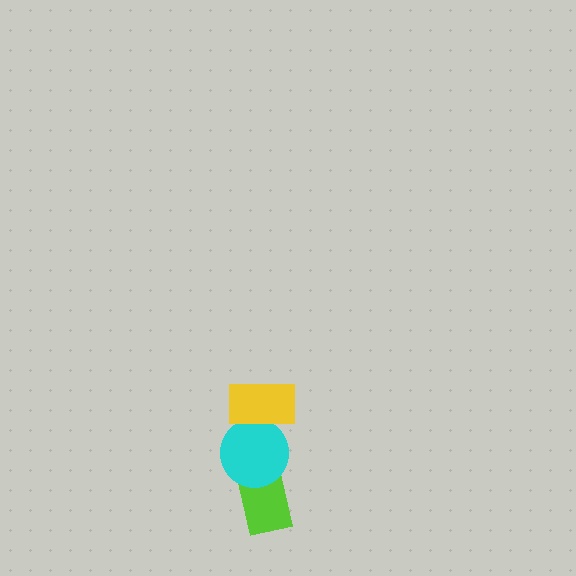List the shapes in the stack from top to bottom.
From top to bottom: the yellow rectangle, the cyan circle, the lime rectangle.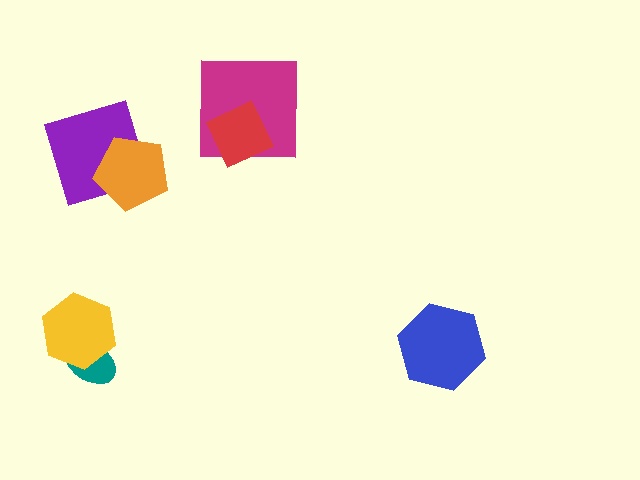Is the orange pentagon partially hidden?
No, no other shape covers it.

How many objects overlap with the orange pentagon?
1 object overlaps with the orange pentagon.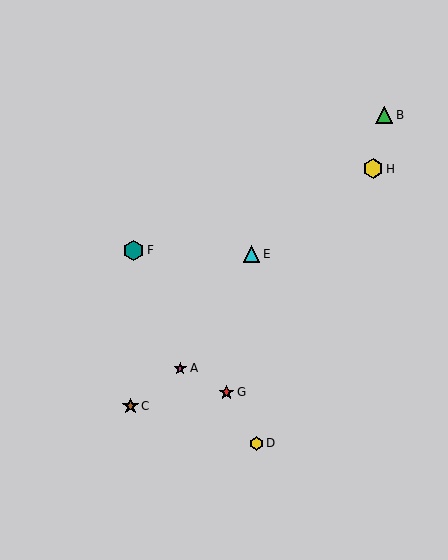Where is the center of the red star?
The center of the red star is at (227, 392).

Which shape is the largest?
The teal hexagon (labeled F) is the largest.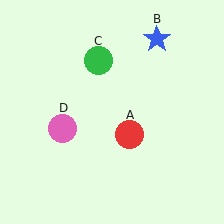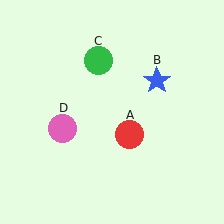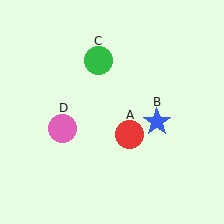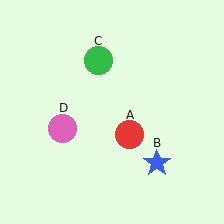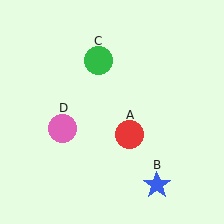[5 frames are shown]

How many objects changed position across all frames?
1 object changed position: blue star (object B).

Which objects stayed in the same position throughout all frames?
Red circle (object A) and green circle (object C) and pink circle (object D) remained stationary.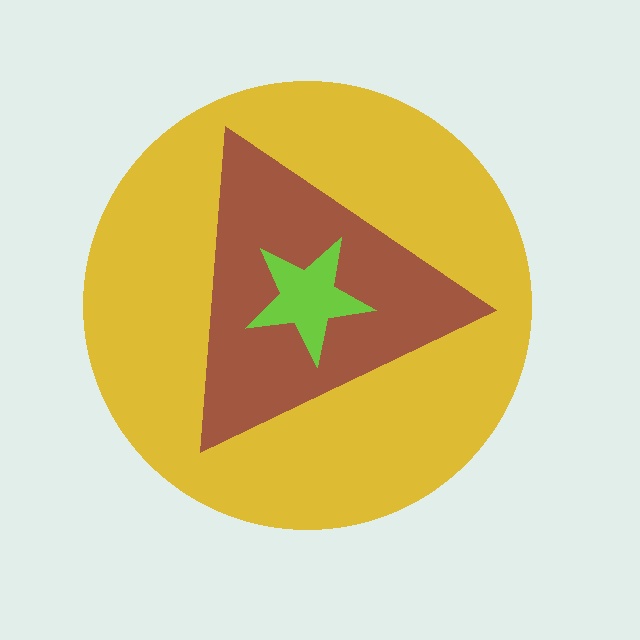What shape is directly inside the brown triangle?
The lime star.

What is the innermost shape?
The lime star.